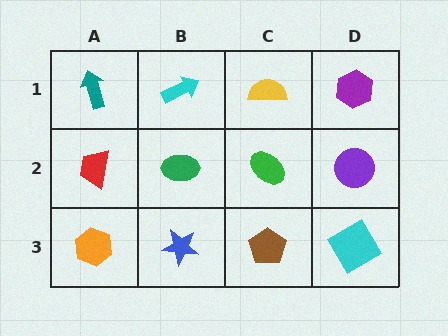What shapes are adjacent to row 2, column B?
A cyan arrow (row 1, column B), a blue star (row 3, column B), a red trapezoid (row 2, column A), a green ellipse (row 2, column C).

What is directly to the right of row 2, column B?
A green ellipse.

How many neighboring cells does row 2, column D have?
3.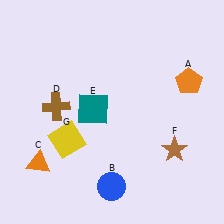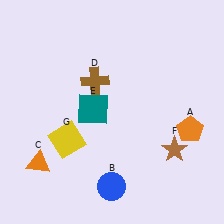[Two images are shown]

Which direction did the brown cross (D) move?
The brown cross (D) moved right.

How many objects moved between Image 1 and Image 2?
2 objects moved between the two images.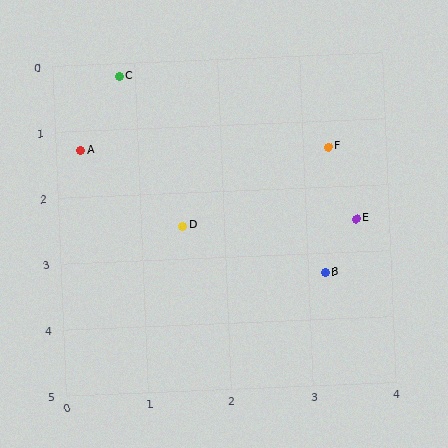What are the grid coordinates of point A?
Point A is at approximately (0.3, 1.3).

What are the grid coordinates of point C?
Point C is at approximately (0.8, 0.2).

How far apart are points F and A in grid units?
Points F and A are about 3.0 grid units apart.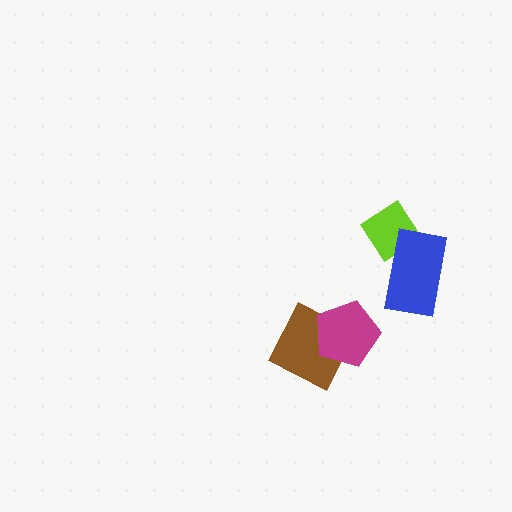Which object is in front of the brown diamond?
The magenta pentagon is in front of the brown diamond.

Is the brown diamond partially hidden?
Yes, it is partially covered by another shape.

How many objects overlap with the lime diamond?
1 object overlaps with the lime diamond.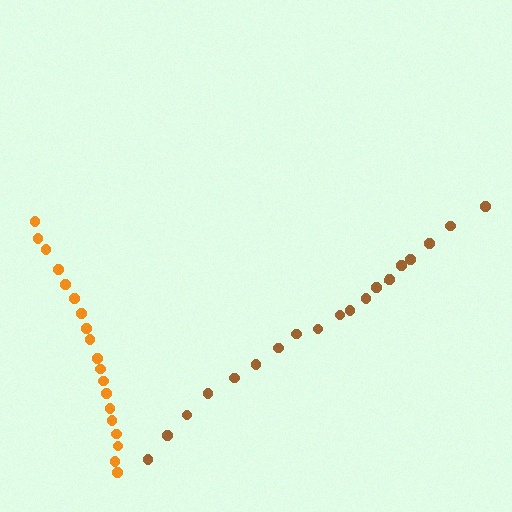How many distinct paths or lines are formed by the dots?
There are 2 distinct paths.